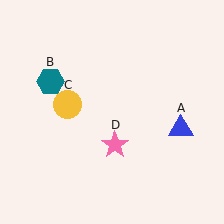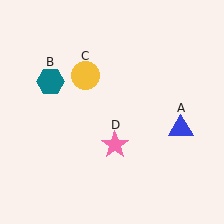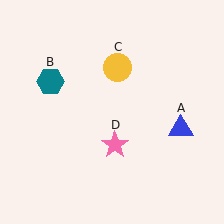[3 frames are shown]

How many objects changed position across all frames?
1 object changed position: yellow circle (object C).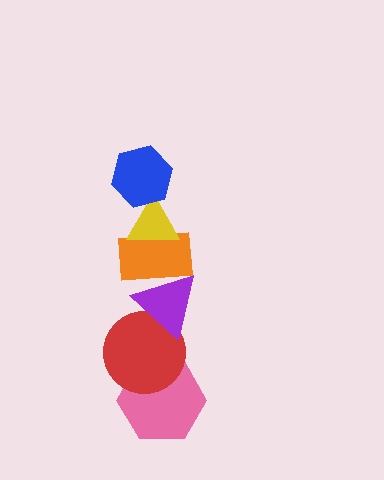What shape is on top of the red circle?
The purple triangle is on top of the red circle.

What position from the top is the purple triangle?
The purple triangle is 4th from the top.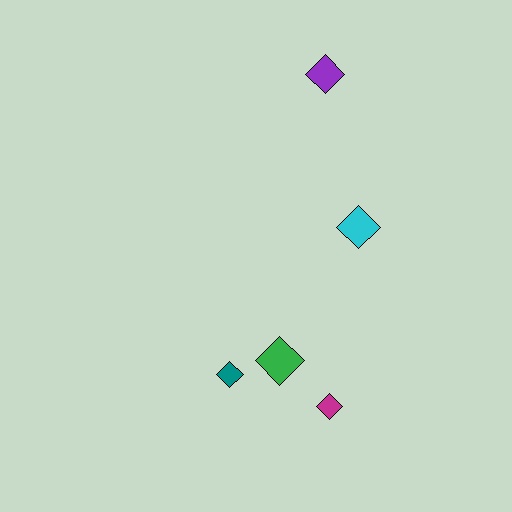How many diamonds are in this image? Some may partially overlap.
There are 5 diamonds.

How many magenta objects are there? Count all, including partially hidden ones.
There is 1 magenta object.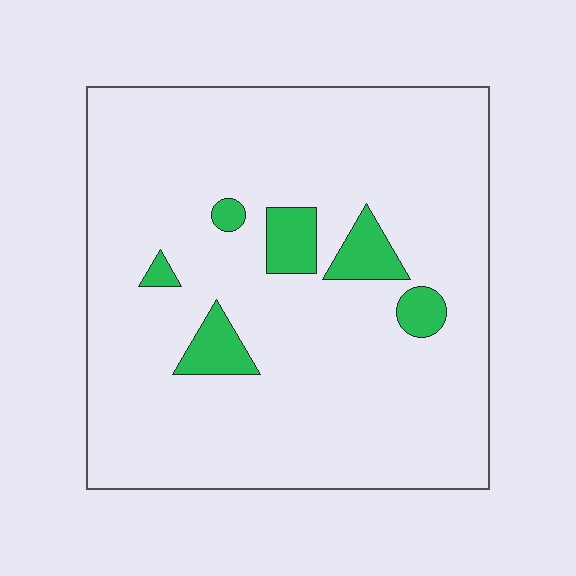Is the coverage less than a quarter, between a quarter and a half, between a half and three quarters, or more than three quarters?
Less than a quarter.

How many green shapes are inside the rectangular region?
6.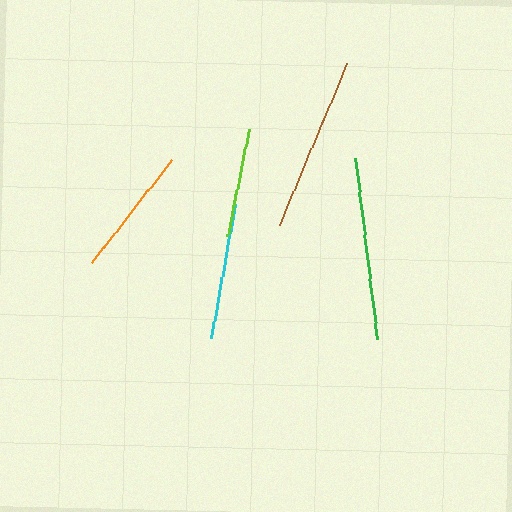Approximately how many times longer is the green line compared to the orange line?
The green line is approximately 1.4 times the length of the orange line.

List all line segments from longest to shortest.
From longest to shortest: green, brown, cyan, orange, lime.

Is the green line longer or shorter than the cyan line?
The green line is longer than the cyan line.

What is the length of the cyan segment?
The cyan segment is approximately 137 pixels long.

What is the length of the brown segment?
The brown segment is approximately 174 pixels long.